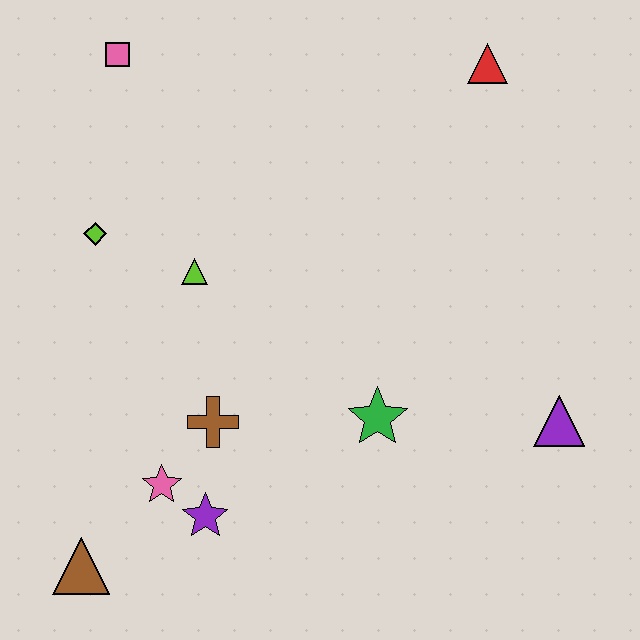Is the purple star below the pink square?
Yes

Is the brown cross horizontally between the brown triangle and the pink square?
No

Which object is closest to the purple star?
The pink star is closest to the purple star.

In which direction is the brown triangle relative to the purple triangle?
The brown triangle is to the left of the purple triangle.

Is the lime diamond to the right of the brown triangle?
Yes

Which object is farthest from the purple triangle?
The pink square is farthest from the purple triangle.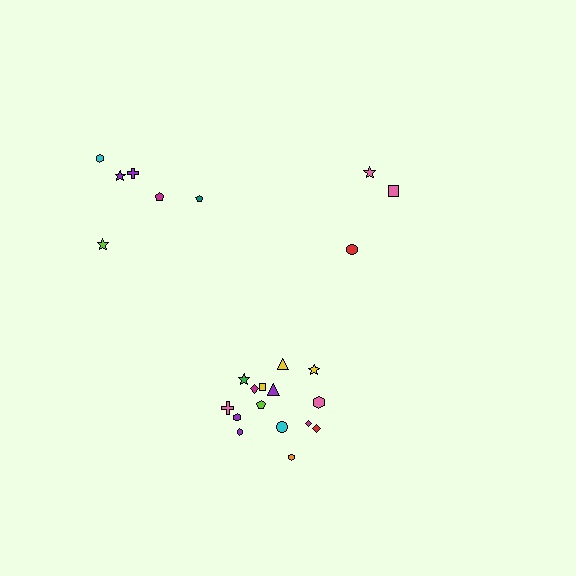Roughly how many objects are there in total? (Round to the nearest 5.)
Roughly 25 objects in total.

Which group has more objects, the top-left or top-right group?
The top-left group.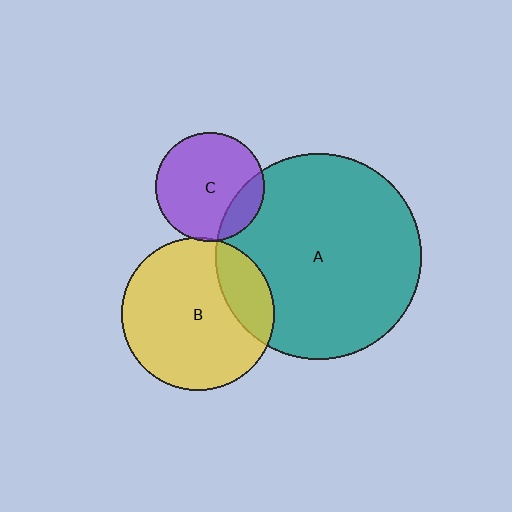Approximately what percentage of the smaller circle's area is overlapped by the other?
Approximately 20%.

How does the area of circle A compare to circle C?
Approximately 3.6 times.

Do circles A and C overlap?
Yes.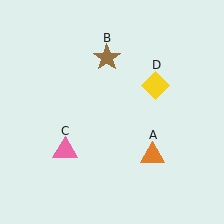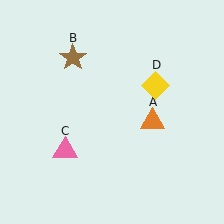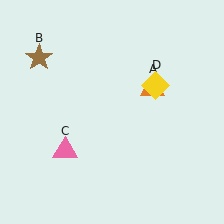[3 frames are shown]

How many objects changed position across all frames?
2 objects changed position: orange triangle (object A), brown star (object B).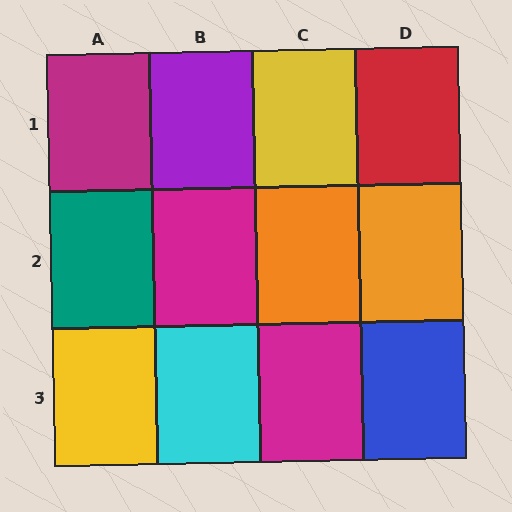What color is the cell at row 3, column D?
Blue.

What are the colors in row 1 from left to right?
Magenta, purple, yellow, red.